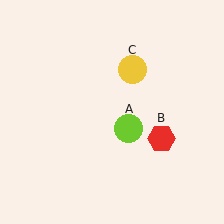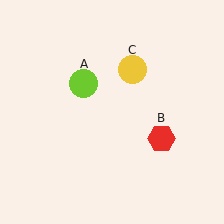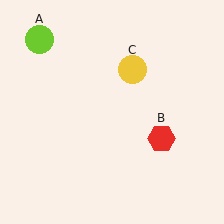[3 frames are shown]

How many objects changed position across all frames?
1 object changed position: lime circle (object A).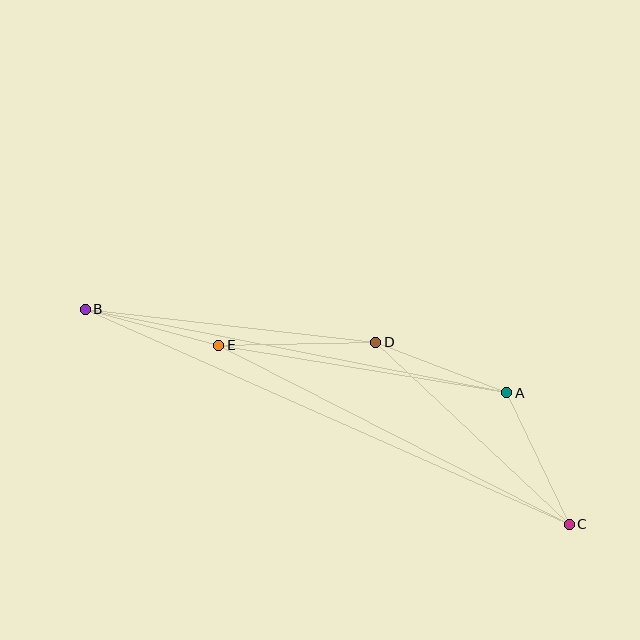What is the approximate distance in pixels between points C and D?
The distance between C and D is approximately 266 pixels.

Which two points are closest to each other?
Points B and E are closest to each other.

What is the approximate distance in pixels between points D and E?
The distance between D and E is approximately 157 pixels.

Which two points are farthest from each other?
Points B and C are farthest from each other.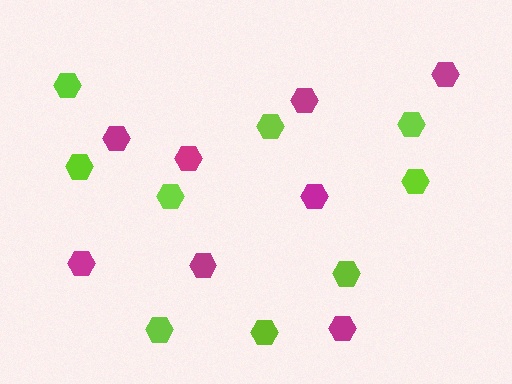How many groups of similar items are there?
There are 2 groups: one group of lime hexagons (9) and one group of magenta hexagons (8).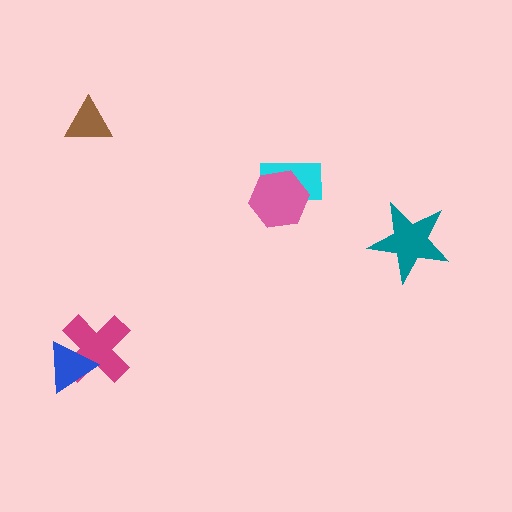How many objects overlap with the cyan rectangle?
1 object overlaps with the cyan rectangle.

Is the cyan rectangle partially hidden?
Yes, it is partially covered by another shape.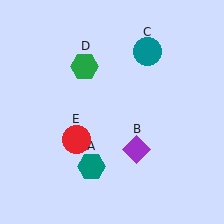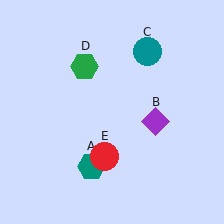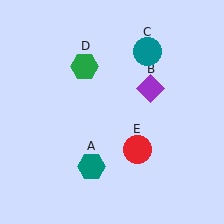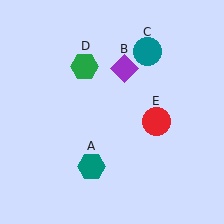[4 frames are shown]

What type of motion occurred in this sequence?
The purple diamond (object B), red circle (object E) rotated counterclockwise around the center of the scene.